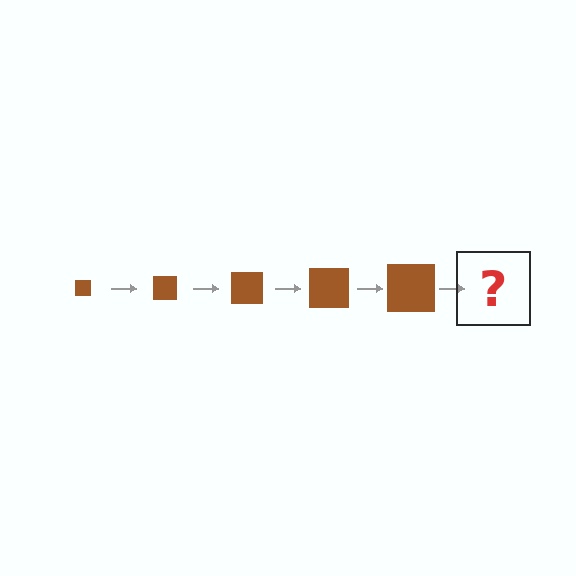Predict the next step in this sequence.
The next step is a brown square, larger than the previous one.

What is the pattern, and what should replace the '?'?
The pattern is that the square gets progressively larger each step. The '?' should be a brown square, larger than the previous one.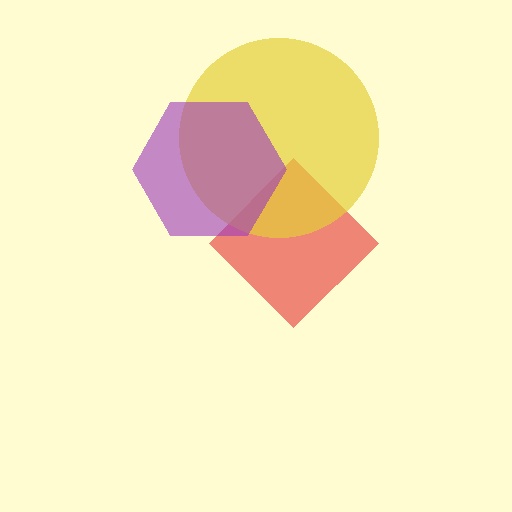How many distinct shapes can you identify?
There are 3 distinct shapes: a red diamond, a yellow circle, a purple hexagon.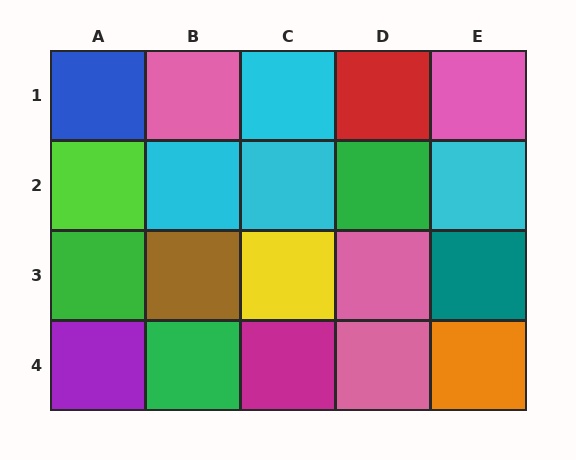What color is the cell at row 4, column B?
Green.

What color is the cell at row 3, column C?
Yellow.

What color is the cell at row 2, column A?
Lime.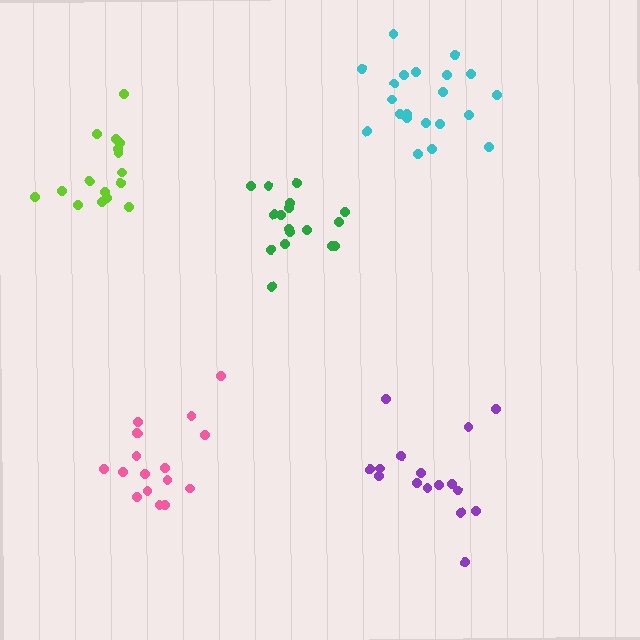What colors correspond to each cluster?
The clusters are colored: purple, pink, cyan, lime, green.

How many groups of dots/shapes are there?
There are 5 groups.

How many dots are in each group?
Group 1: 16 dots, Group 2: 17 dots, Group 3: 21 dots, Group 4: 16 dots, Group 5: 17 dots (87 total).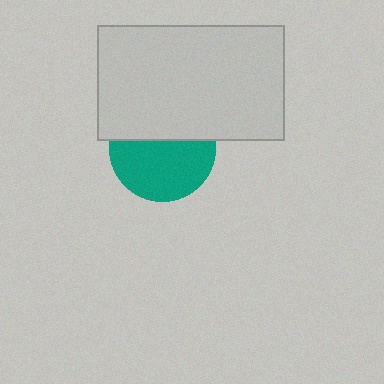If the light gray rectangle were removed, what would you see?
You would see the complete teal circle.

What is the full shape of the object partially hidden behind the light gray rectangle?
The partially hidden object is a teal circle.